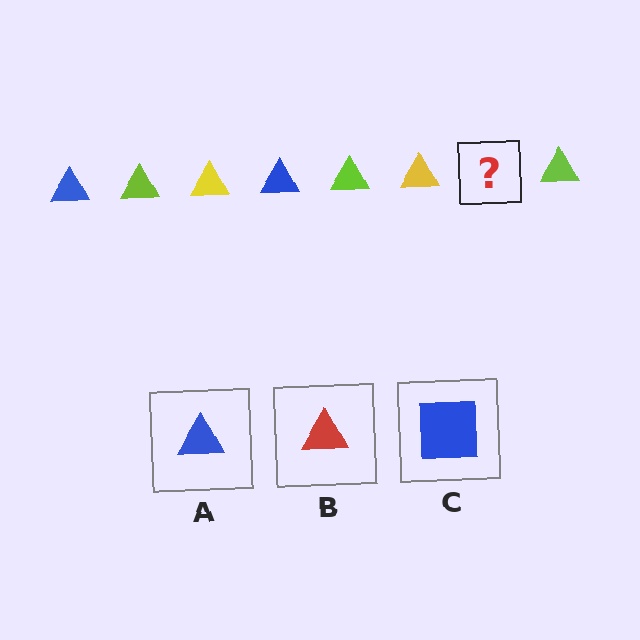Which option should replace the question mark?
Option A.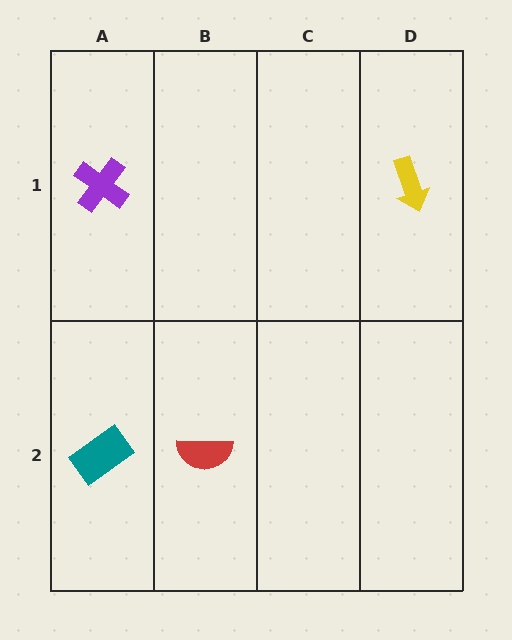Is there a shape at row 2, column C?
No, that cell is empty.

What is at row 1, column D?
A yellow arrow.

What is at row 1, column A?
A purple cross.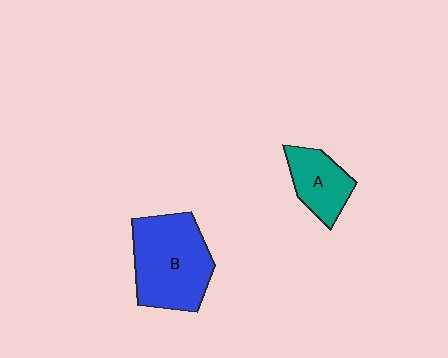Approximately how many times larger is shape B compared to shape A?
Approximately 1.9 times.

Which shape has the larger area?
Shape B (blue).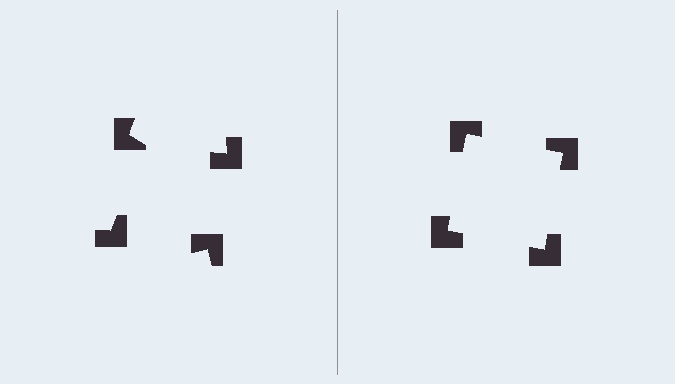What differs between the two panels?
The notched squares are positioned identically on both sides; only the wedge orientations differ. On the right they align to a square; on the left they are misaligned.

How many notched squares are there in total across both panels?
8 — 4 on each side.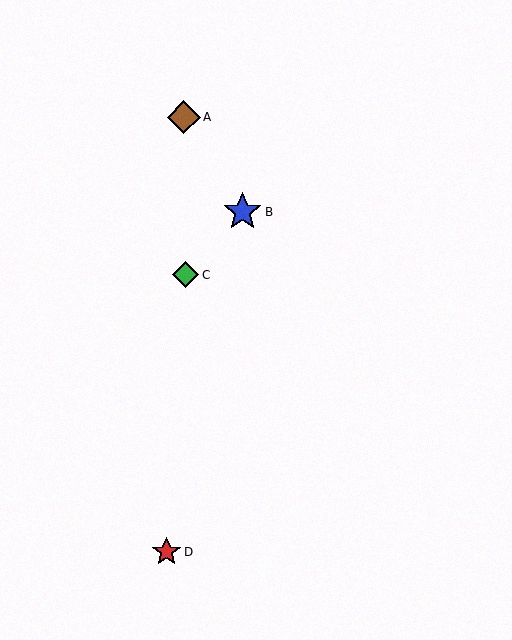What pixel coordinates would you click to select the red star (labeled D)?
Click at (167, 552) to select the red star D.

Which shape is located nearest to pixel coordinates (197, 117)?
The brown diamond (labeled A) at (184, 117) is nearest to that location.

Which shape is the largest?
The blue star (labeled B) is the largest.